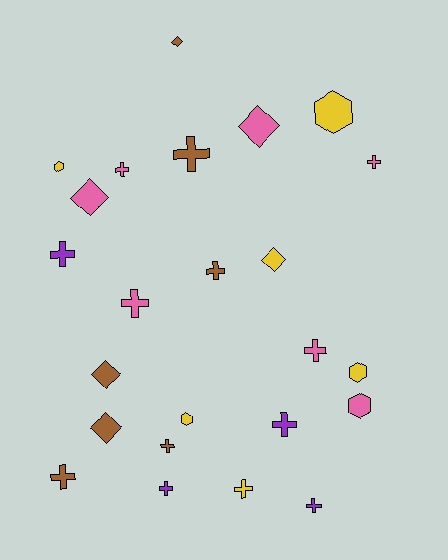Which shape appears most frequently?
Cross, with 13 objects.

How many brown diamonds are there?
There are 3 brown diamonds.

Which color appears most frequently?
Pink, with 7 objects.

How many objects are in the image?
There are 24 objects.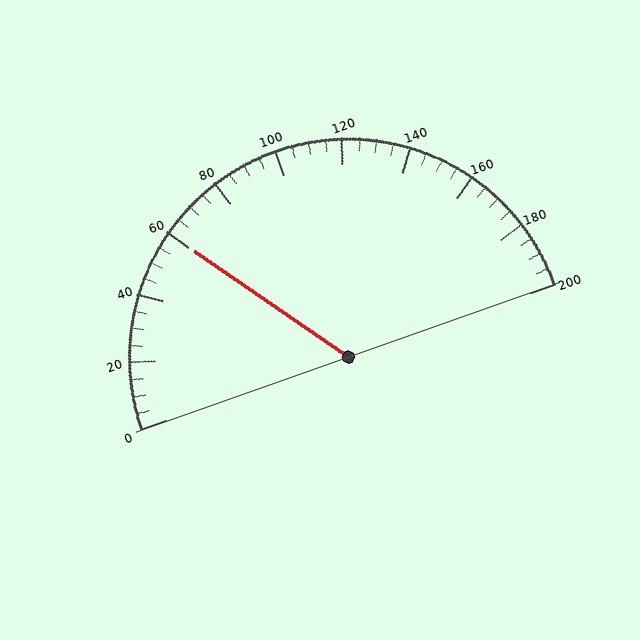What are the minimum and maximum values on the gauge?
The gauge ranges from 0 to 200.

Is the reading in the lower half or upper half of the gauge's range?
The reading is in the lower half of the range (0 to 200).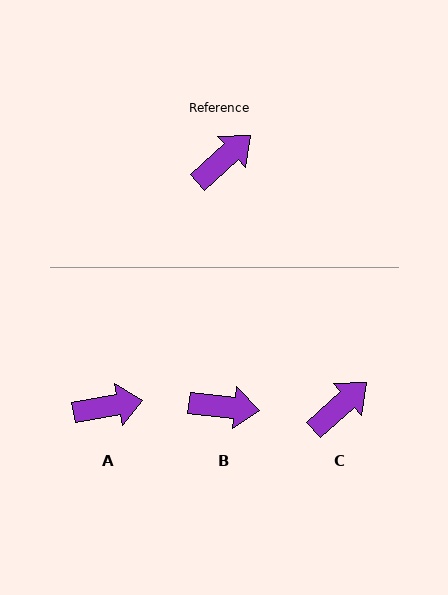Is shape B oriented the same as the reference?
No, it is off by about 48 degrees.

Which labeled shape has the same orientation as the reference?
C.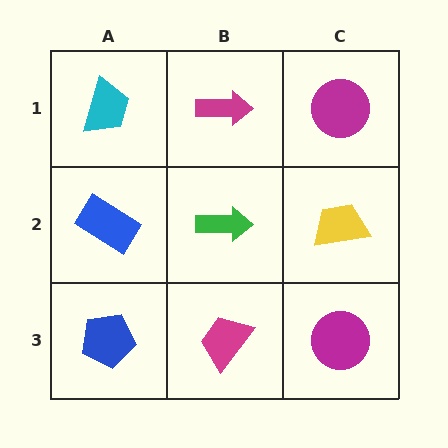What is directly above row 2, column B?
A magenta arrow.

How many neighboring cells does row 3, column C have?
2.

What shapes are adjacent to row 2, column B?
A magenta arrow (row 1, column B), a magenta trapezoid (row 3, column B), a blue rectangle (row 2, column A), a yellow trapezoid (row 2, column C).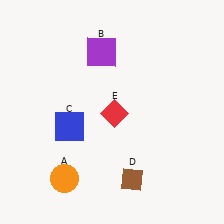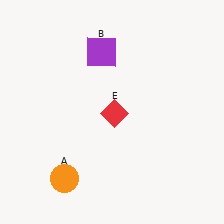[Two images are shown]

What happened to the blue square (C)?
The blue square (C) was removed in Image 2. It was in the bottom-left area of Image 1.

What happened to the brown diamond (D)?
The brown diamond (D) was removed in Image 2. It was in the bottom-right area of Image 1.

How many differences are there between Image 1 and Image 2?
There are 2 differences between the two images.